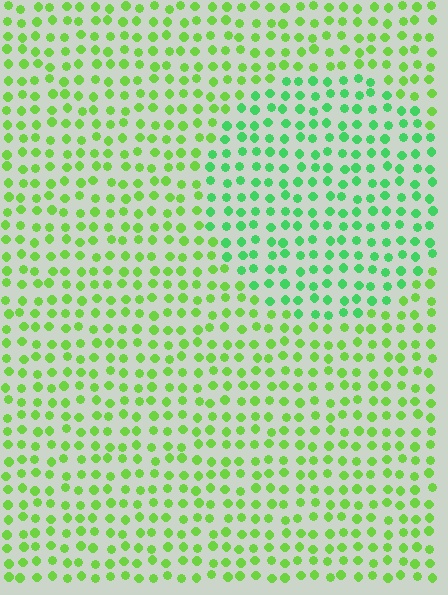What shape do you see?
I see a circle.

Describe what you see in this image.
The image is filled with small lime elements in a uniform arrangement. A circle-shaped region is visible where the elements are tinted to a slightly different hue, forming a subtle color boundary.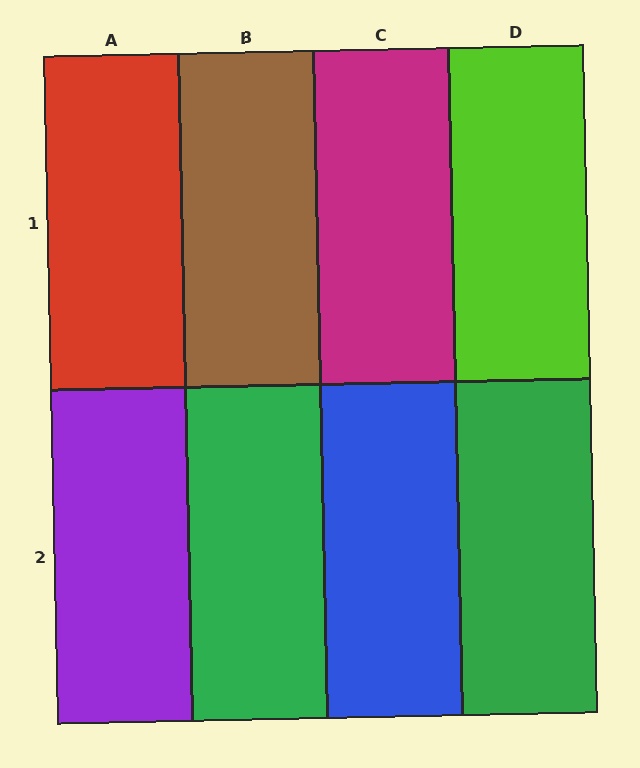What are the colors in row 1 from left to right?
Red, brown, magenta, lime.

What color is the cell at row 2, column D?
Green.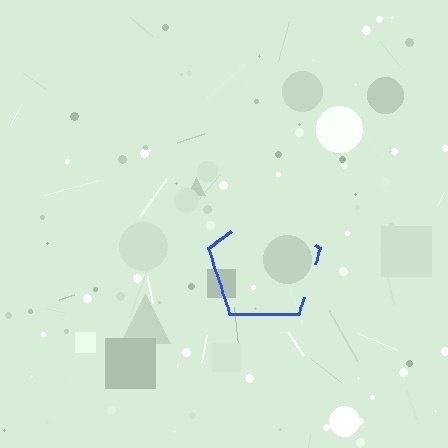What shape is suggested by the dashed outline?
The dashed outline suggests a pentagon.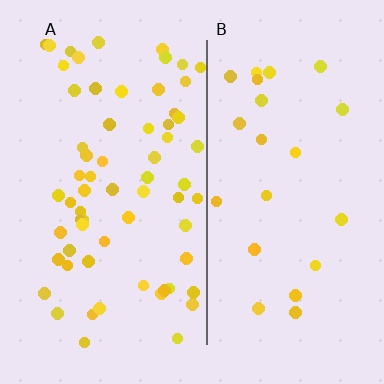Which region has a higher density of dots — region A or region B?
A (the left).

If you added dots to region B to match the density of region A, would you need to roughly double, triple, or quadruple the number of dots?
Approximately triple.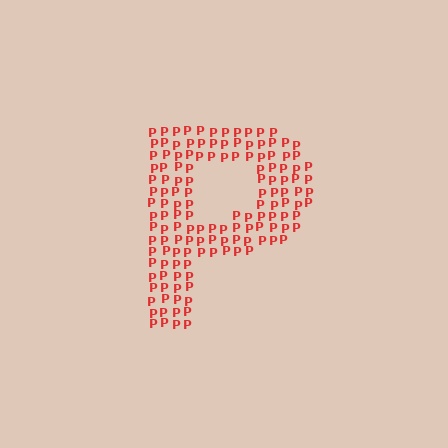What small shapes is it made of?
It is made of small letter P's.